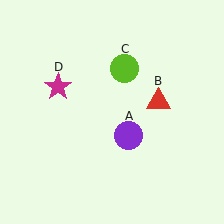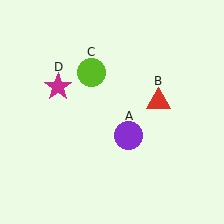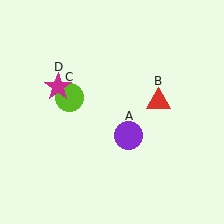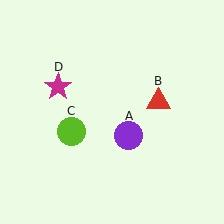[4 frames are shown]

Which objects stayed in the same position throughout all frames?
Purple circle (object A) and red triangle (object B) and magenta star (object D) remained stationary.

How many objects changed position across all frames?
1 object changed position: lime circle (object C).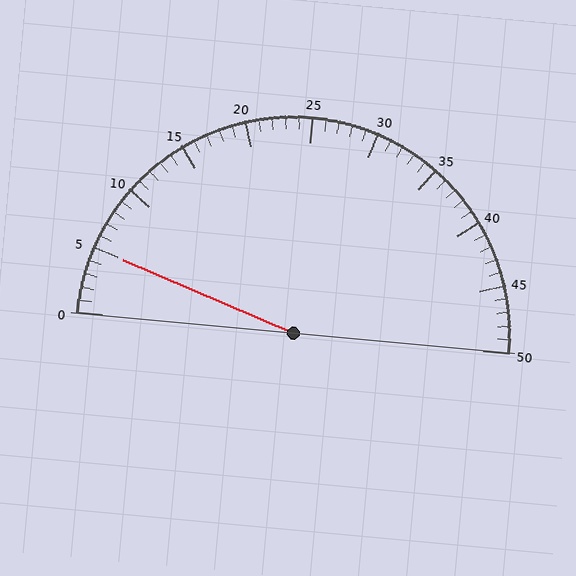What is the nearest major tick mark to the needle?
The nearest major tick mark is 5.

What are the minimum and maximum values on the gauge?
The gauge ranges from 0 to 50.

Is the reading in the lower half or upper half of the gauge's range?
The reading is in the lower half of the range (0 to 50).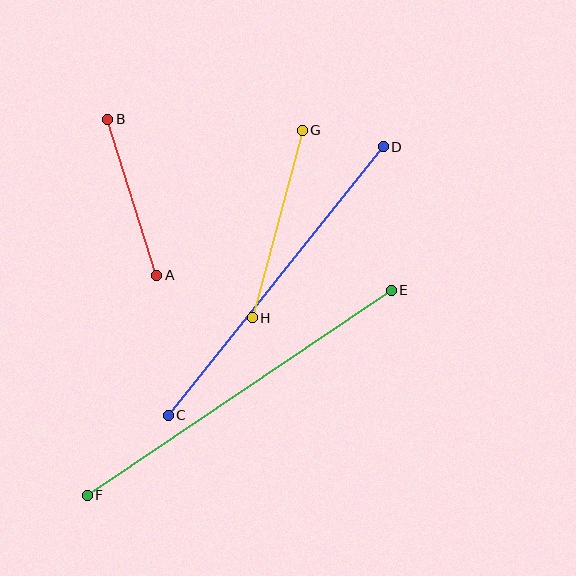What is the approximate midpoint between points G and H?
The midpoint is at approximately (277, 224) pixels.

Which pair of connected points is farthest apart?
Points E and F are farthest apart.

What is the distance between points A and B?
The distance is approximately 163 pixels.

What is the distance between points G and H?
The distance is approximately 194 pixels.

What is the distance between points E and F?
The distance is approximately 367 pixels.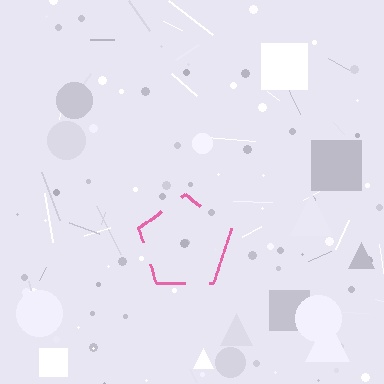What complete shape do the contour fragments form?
The contour fragments form a pentagon.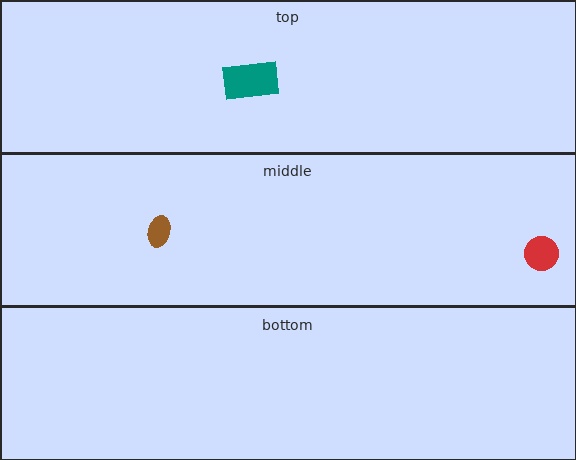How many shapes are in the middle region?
2.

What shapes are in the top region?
The teal rectangle.